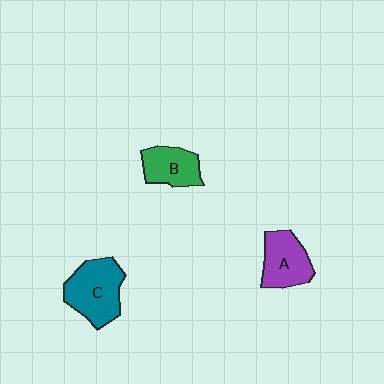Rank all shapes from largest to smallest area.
From largest to smallest: C (teal), A (purple), B (green).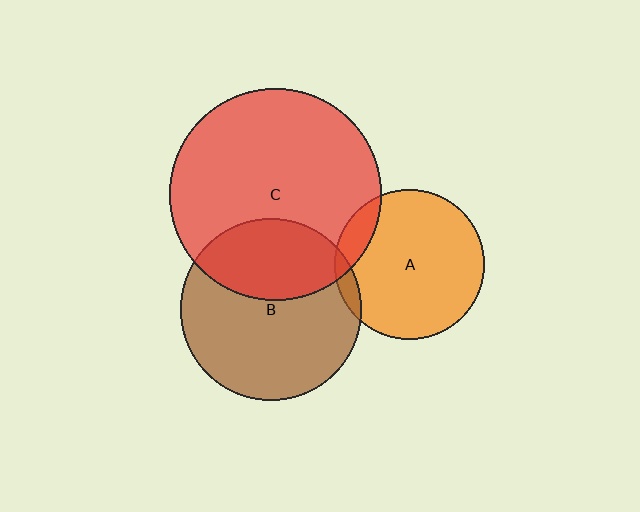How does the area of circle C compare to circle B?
Approximately 1.4 times.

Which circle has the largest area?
Circle C (red).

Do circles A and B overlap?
Yes.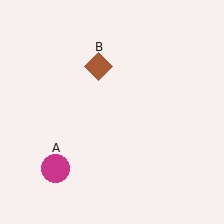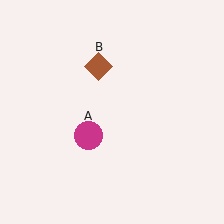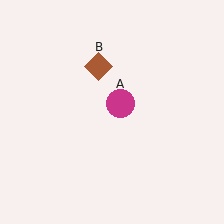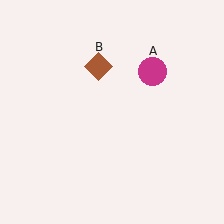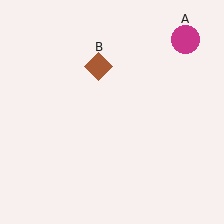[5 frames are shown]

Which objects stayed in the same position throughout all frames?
Brown diamond (object B) remained stationary.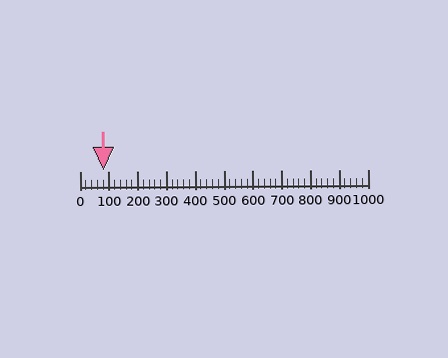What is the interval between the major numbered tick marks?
The major tick marks are spaced 100 units apart.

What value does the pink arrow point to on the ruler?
The pink arrow points to approximately 80.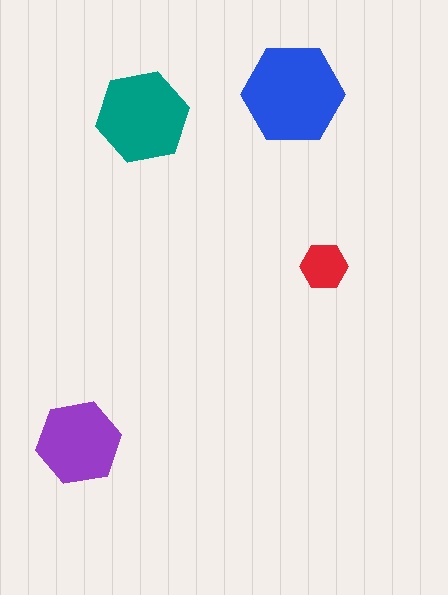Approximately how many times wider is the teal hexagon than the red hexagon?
About 2 times wider.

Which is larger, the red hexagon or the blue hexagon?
The blue one.